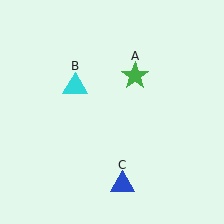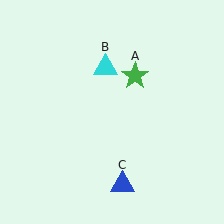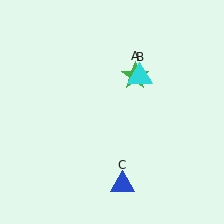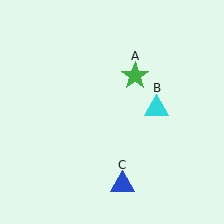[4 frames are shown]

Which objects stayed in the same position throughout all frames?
Green star (object A) and blue triangle (object C) remained stationary.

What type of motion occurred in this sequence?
The cyan triangle (object B) rotated clockwise around the center of the scene.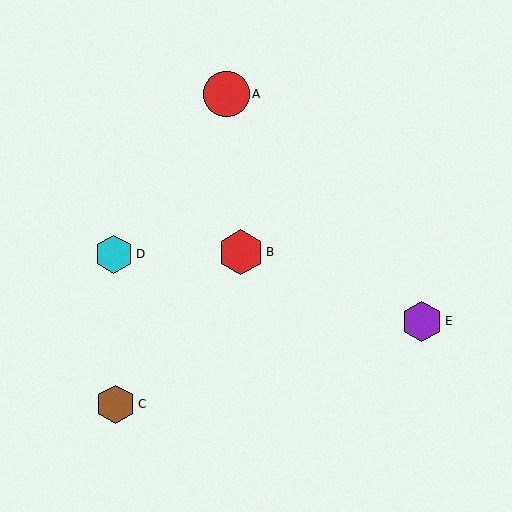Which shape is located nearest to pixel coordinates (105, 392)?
The brown hexagon (labeled C) at (115, 404) is nearest to that location.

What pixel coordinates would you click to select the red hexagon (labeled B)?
Click at (241, 252) to select the red hexagon B.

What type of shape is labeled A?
Shape A is a red circle.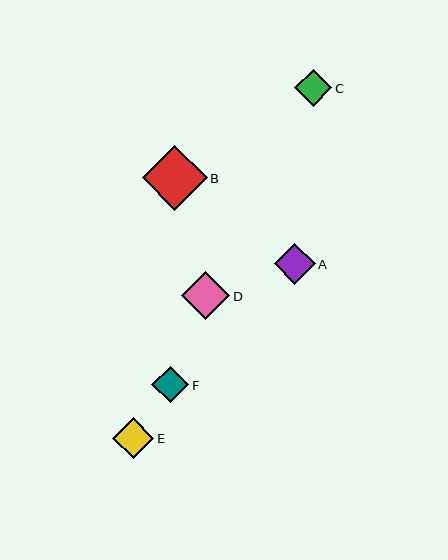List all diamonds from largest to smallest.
From largest to smallest: B, D, E, A, C, F.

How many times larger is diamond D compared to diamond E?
Diamond D is approximately 1.2 times the size of diamond E.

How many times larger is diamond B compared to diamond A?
Diamond B is approximately 1.6 times the size of diamond A.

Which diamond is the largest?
Diamond B is the largest with a size of approximately 65 pixels.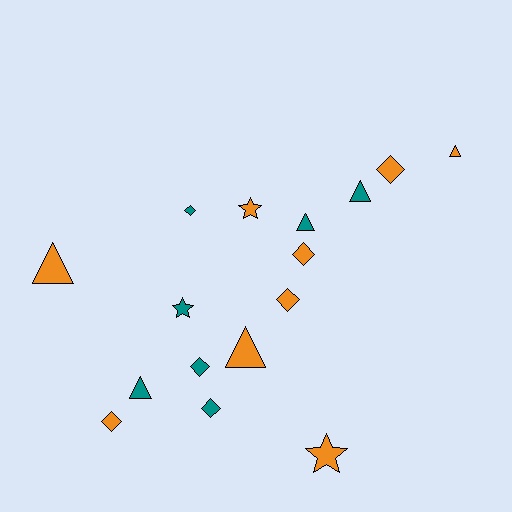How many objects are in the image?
There are 16 objects.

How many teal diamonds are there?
There are 3 teal diamonds.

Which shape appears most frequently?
Diamond, with 7 objects.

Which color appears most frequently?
Orange, with 9 objects.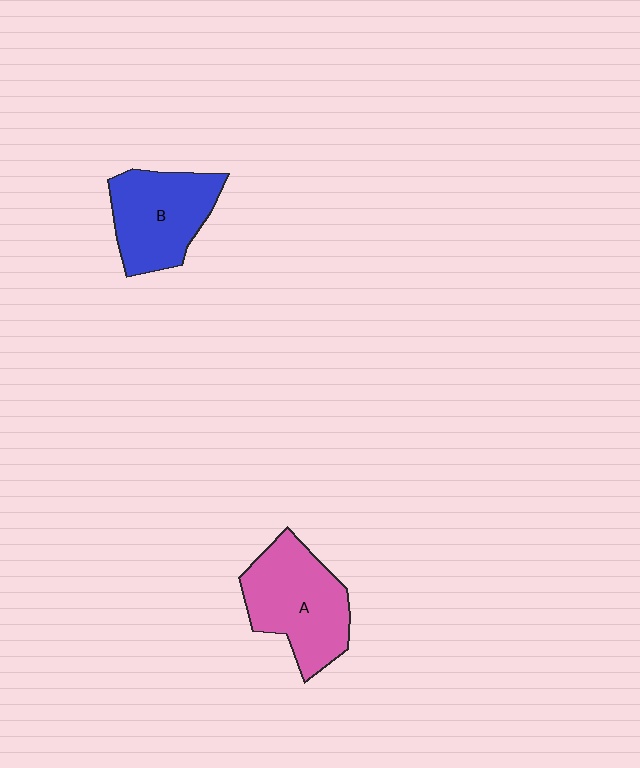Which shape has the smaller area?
Shape B (blue).